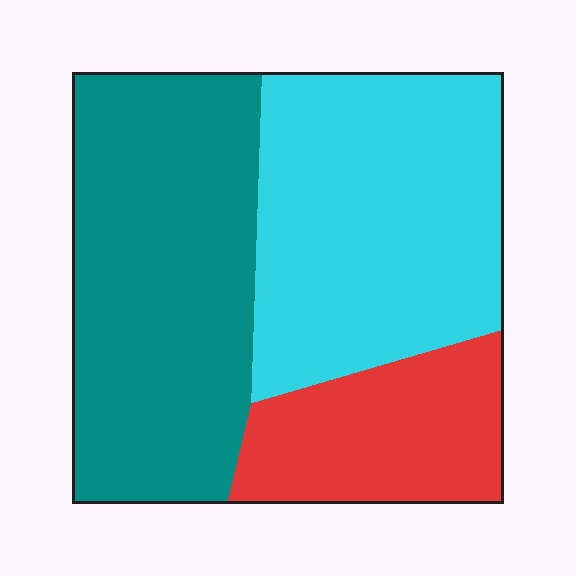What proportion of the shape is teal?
Teal takes up between a quarter and a half of the shape.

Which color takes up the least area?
Red, at roughly 20%.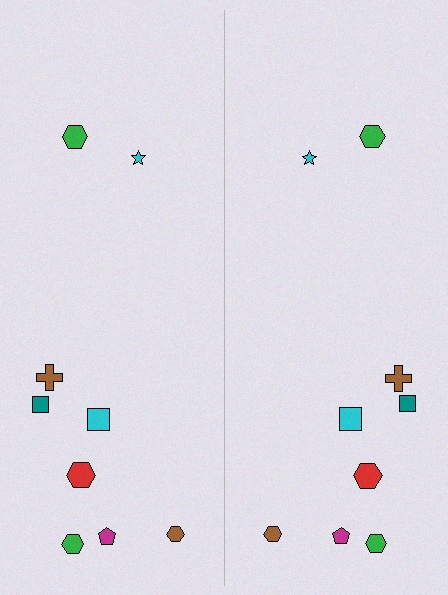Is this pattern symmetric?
Yes, this pattern has bilateral (reflection) symmetry.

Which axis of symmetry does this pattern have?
The pattern has a vertical axis of symmetry running through the center of the image.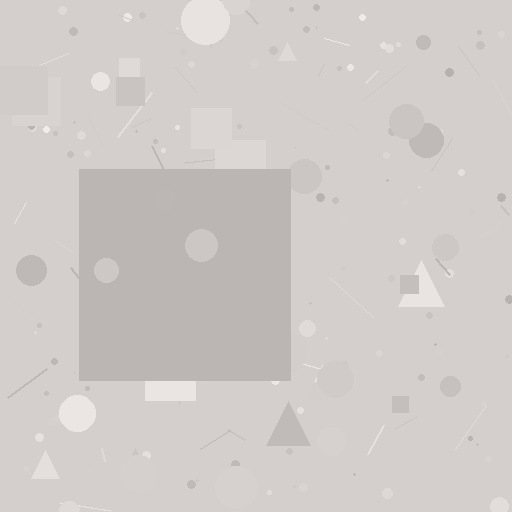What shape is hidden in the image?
A square is hidden in the image.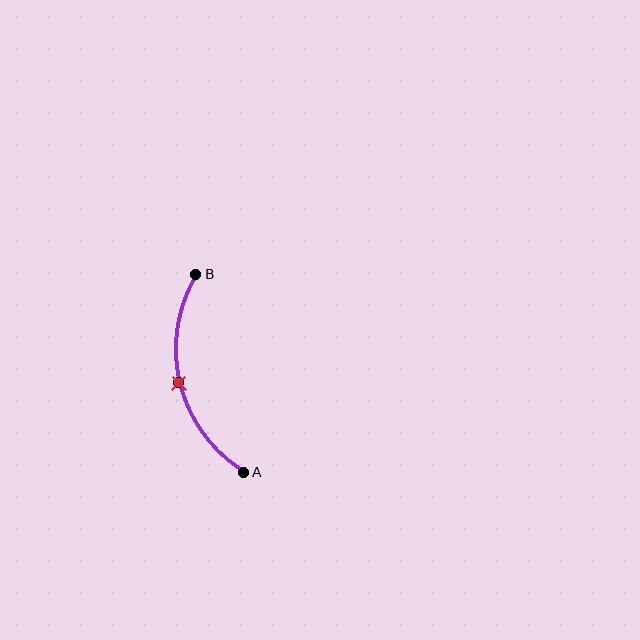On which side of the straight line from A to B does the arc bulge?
The arc bulges to the left of the straight line connecting A and B.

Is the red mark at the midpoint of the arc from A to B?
Yes. The red mark lies on the arc at equal arc-length from both A and B — it is the arc midpoint.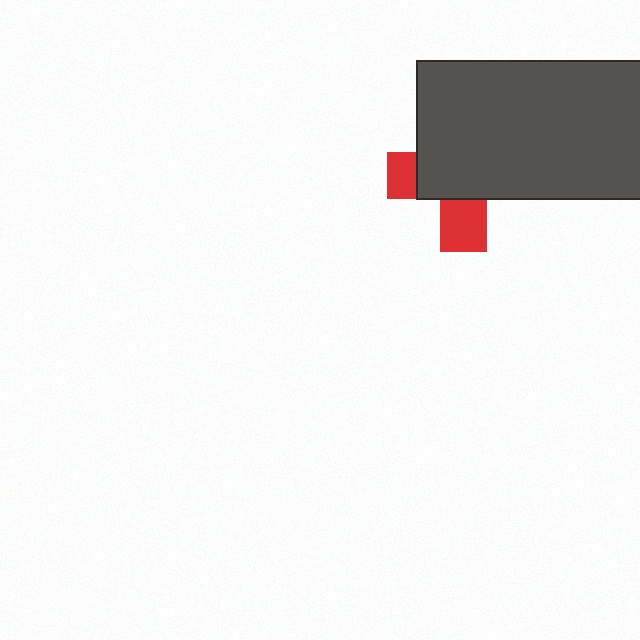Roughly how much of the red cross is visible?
A small part of it is visible (roughly 31%).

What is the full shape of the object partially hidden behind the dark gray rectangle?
The partially hidden object is a red cross.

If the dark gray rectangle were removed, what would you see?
You would see the complete red cross.